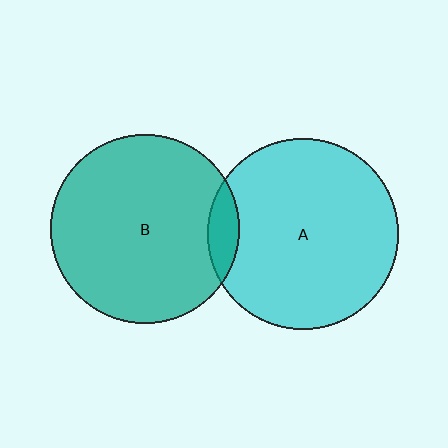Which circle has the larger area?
Circle A (cyan).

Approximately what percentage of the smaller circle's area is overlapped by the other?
Approximately 10%.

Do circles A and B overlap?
Yes.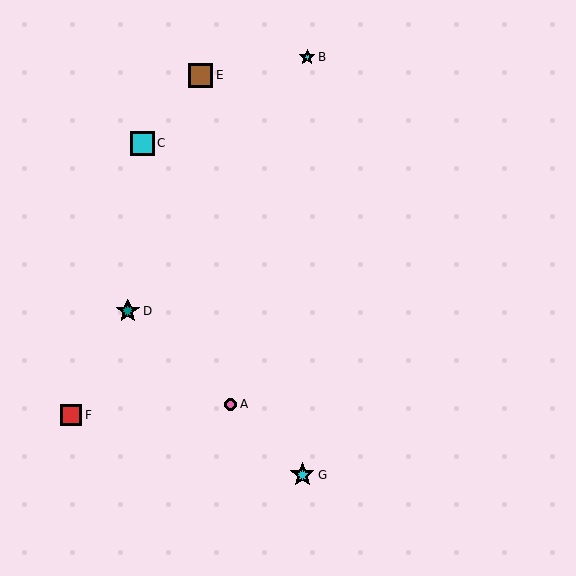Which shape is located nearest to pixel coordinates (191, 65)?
The brown square (labeled E) at (201, 75) is nearest to that location.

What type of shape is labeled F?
Shape F is a red square.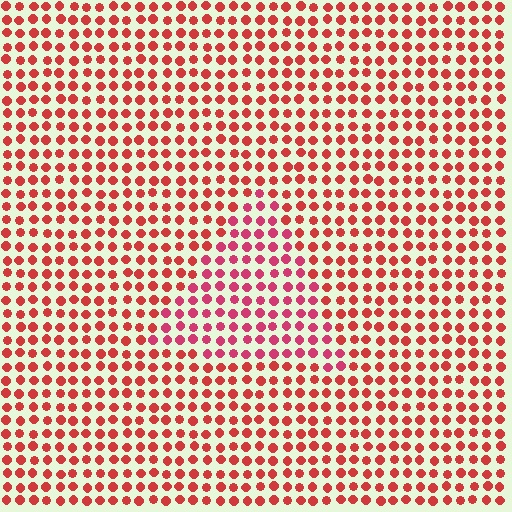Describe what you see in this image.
The image is filled with small red elements in a uniform arrangement. A triangle-shaped region is visible where the elements are tinted to a slightly different hue, forming a subtle color boundary.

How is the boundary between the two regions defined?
The boundary is defined purely by a slight shift in hue (about 22 degrees). Spacing, size, and orientation are identical on both sides.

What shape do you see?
I see a triangle.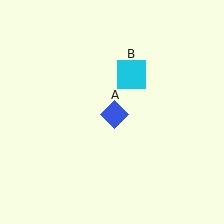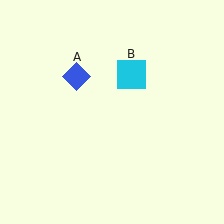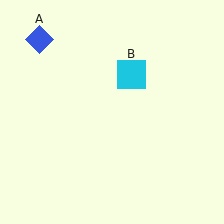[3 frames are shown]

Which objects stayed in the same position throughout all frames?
Cyan square (object B) remained stationary.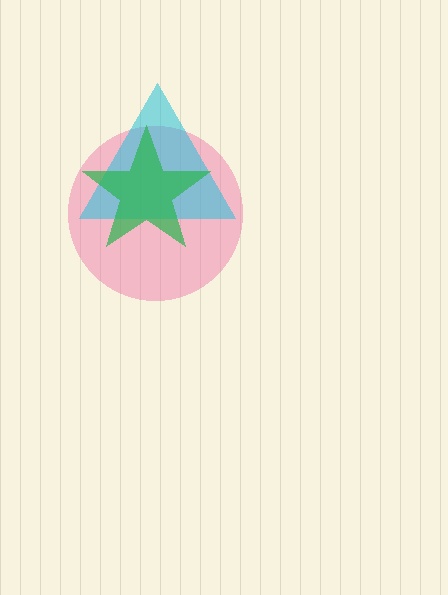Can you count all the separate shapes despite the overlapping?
Yes, there are 3 separate shapes.